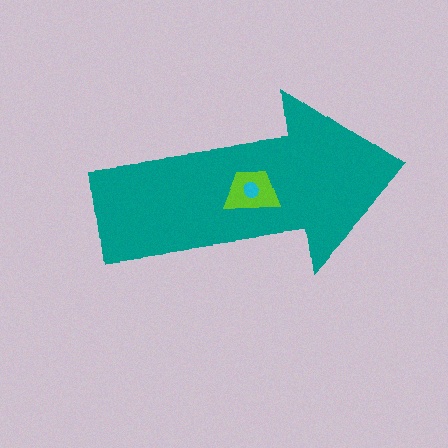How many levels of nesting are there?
3.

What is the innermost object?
The cyan circle.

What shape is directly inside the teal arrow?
The lime trapezoid.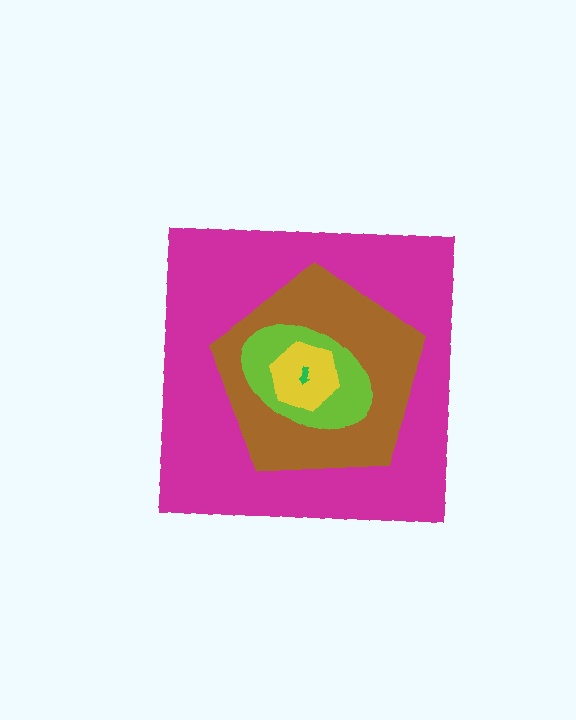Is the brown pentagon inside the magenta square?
Yes.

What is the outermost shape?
The magenta square.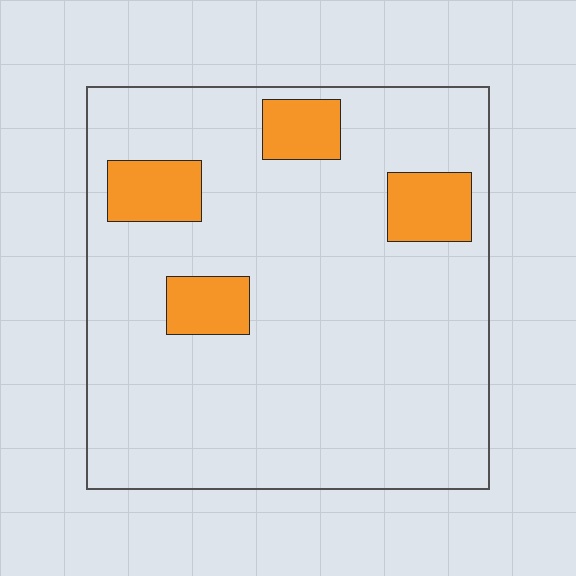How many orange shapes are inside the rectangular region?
4.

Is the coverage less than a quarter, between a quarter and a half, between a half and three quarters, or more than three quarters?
Less than a quarter.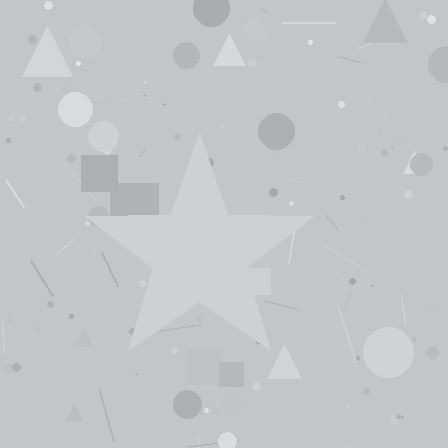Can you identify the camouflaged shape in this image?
The camouflaged shape is a star.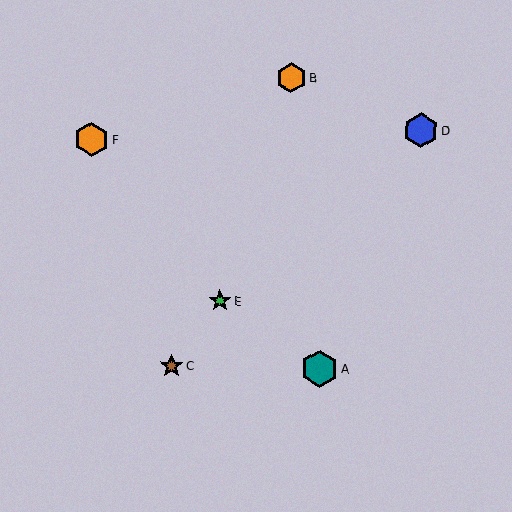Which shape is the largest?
The teal hexagon (labeled A) is the largest.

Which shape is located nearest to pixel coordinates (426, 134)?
The blue hexagon (labeled D) at (421, 131) is nearest to that location.